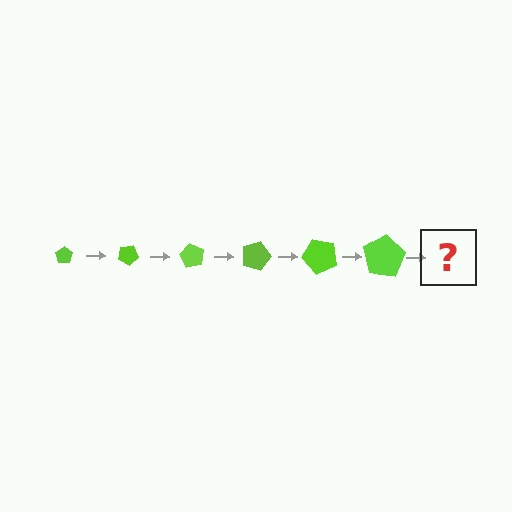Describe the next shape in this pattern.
It should be a pentagon, larger than the previous one and rotated 180 degrees from the start.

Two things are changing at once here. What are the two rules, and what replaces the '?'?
The two rules are that the pentagon grows larger each step and it rotates 30 degrees each step. The '?' should be a pentagon, larger than the previous one and rotated 180 degrees from the start.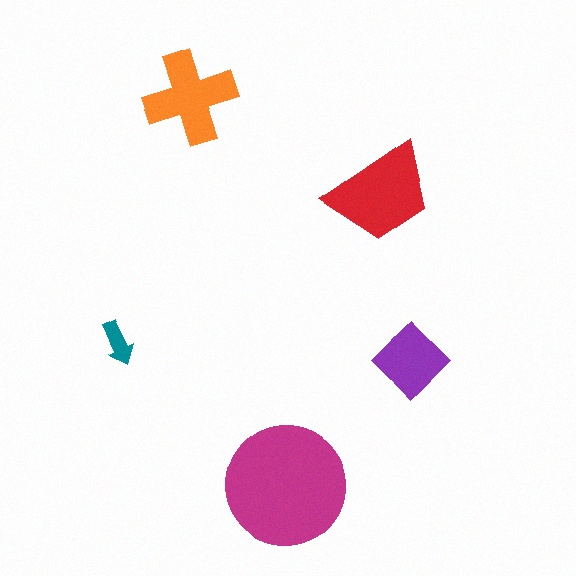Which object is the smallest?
The teal arrow.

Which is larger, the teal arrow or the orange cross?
The orange cross.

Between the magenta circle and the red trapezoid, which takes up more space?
The magenta circle.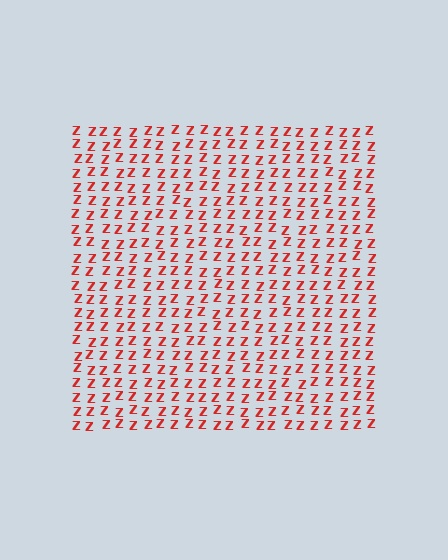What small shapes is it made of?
It is made of small letter Z's.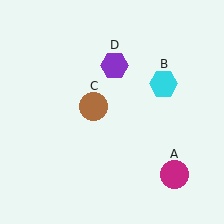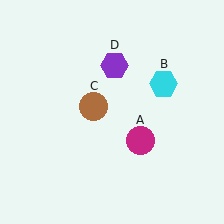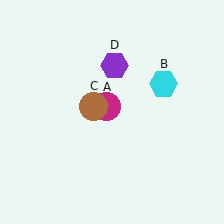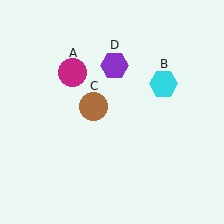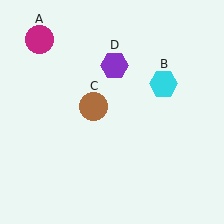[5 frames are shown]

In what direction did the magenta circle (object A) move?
The magenta circle (object A) moved up and to the left.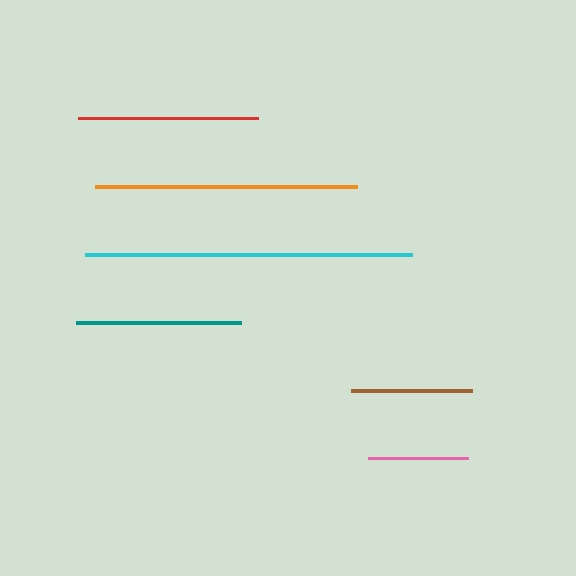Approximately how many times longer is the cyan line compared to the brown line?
The cyan line is approximately 2.7 times the length of the brown line.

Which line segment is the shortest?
The pink line is the shortest at approximately 100 pixels.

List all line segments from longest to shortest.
From longest to shortest: cyan, orange, red, teal, brown, pink.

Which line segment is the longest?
The cyan line is the longest at approximately 327 pixels.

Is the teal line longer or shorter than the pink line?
The teal line is longer than the pink line.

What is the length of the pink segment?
The pink segment is approximately 100 pixels long.